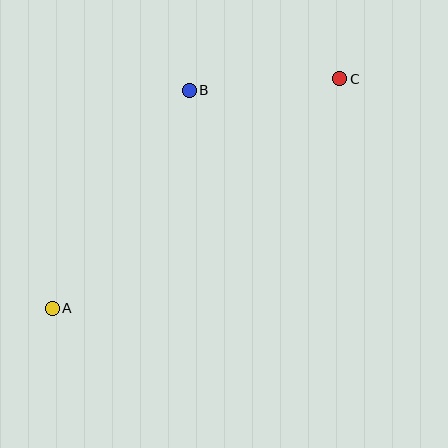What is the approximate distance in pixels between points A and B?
The distance between A and B is approximately 257 pixels.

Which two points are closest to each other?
Points B and C are closest to each other.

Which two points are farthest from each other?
Points A and C are farthest from each other.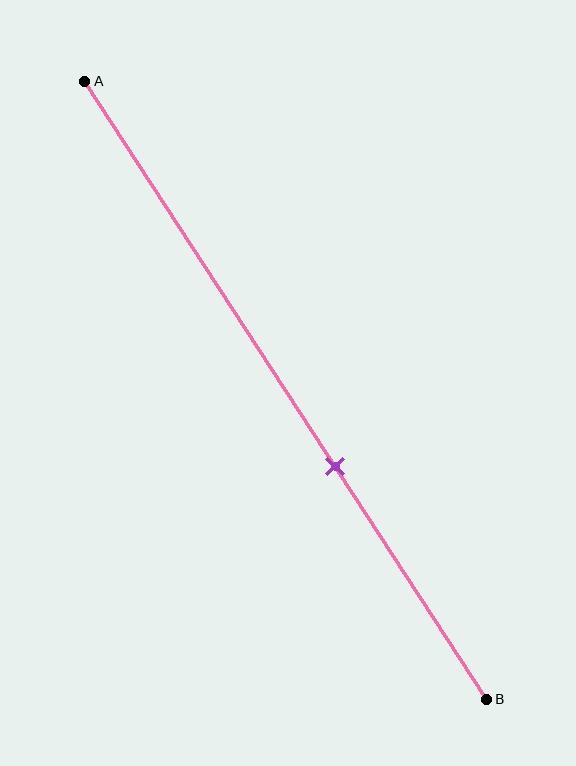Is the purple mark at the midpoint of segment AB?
No, the mark is at about 60% from A, not at the 50% midpoint.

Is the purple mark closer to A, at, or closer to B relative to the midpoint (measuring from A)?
The purple mark is closer to point B than the midpoint of segment AB.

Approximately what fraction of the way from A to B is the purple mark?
The purple mark is approximately 60% of the way from A to B.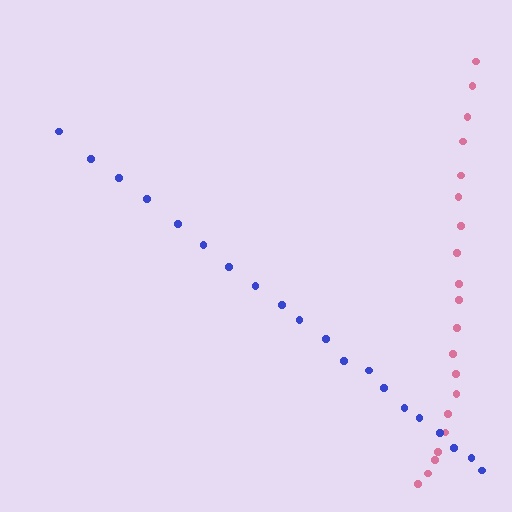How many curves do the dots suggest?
There are 2 distinct paths.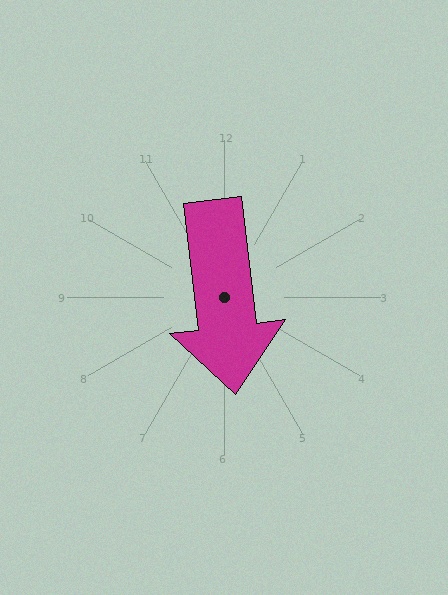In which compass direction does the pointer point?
South.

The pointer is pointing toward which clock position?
Roughly 6 o'clock.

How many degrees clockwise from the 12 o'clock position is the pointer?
Approximately 173 degrees.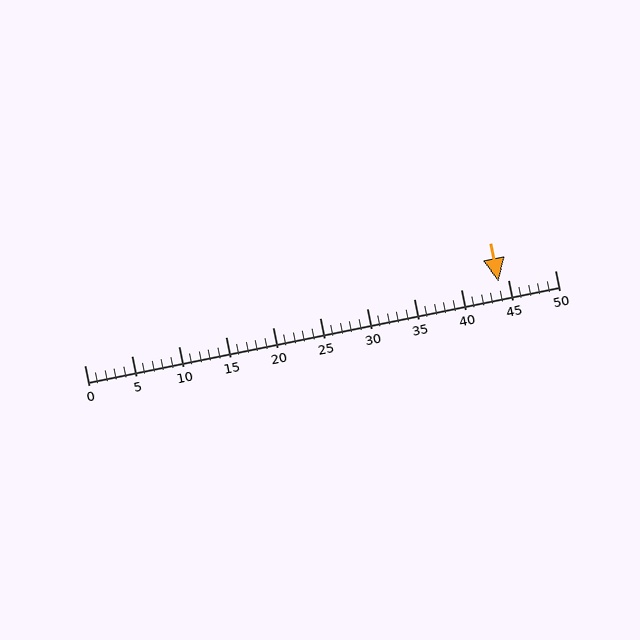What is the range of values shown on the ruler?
The ruler shows values from 0 to 50.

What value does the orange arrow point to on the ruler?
The orange arrow points to approximately 44.